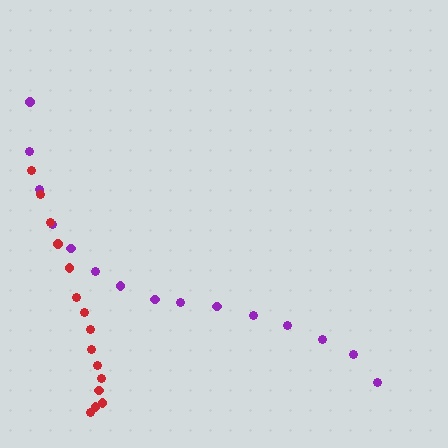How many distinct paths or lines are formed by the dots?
There are 2 distinct paths.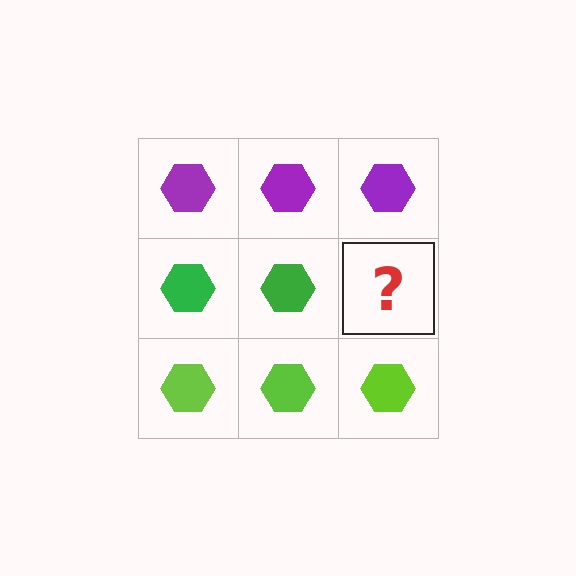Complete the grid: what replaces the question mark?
The question mark should be replaced with a green hexagon.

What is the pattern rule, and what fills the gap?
The rule is that each row has a consistent color. The gap should be filled with a green hexagon.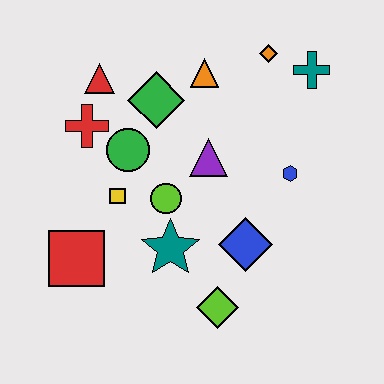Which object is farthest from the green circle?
The teal cross is farthest from the green circle.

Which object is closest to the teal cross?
The orange diamond is closest to the teal cross.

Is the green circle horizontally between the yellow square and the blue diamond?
Yes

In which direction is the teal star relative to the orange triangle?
The teal star is below the orange triangle.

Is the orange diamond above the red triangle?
Yes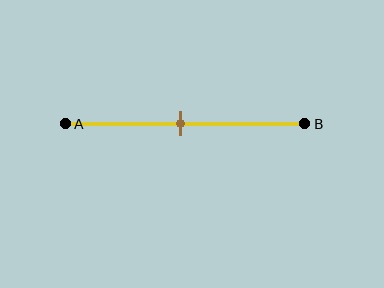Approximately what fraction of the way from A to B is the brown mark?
The brown mark is approximately 50% of the way from A to B.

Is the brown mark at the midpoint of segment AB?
Yes, the mark is approximately at the midpoint.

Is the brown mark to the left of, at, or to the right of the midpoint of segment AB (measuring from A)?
The brown mark is approximately at the midpoint of segment AB.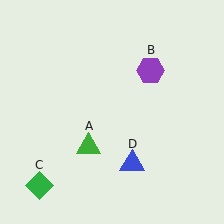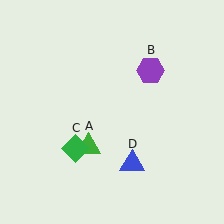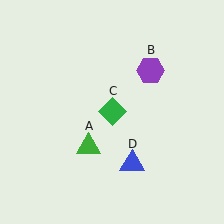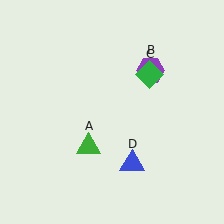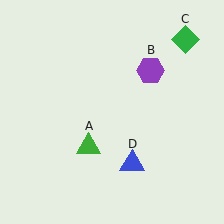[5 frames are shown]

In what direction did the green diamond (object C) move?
The green diamond (object C) moved up and to the right.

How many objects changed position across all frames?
1 object changed position: green diamond (object C).